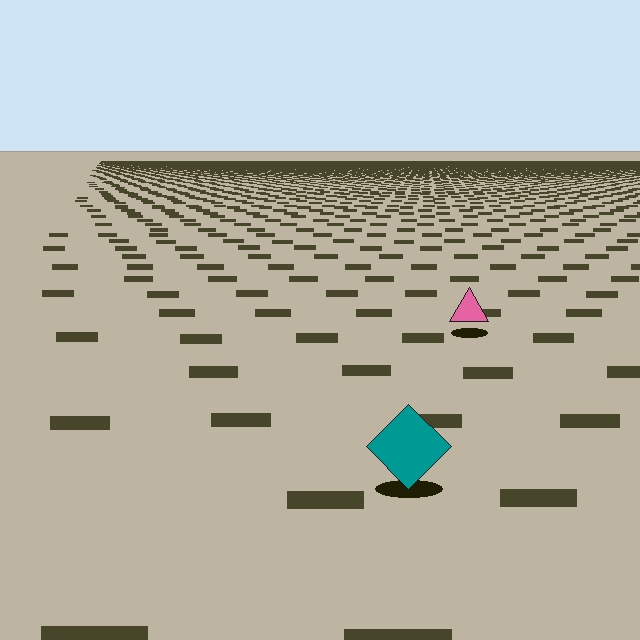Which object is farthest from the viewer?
The pink triangle is farthest from the viewer. It appears smaller and the ground texture around it is denser.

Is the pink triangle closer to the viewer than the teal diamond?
No. The teal diamond is closer — you can tell from the texture gradient: the ground texture is coarser near it.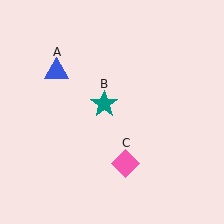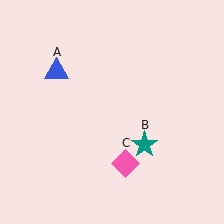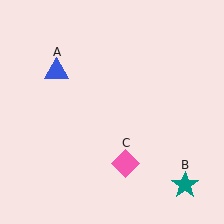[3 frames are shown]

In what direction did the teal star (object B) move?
The teal star (object B) moved down and to the right.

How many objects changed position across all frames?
1 object changed position: teal star (object B).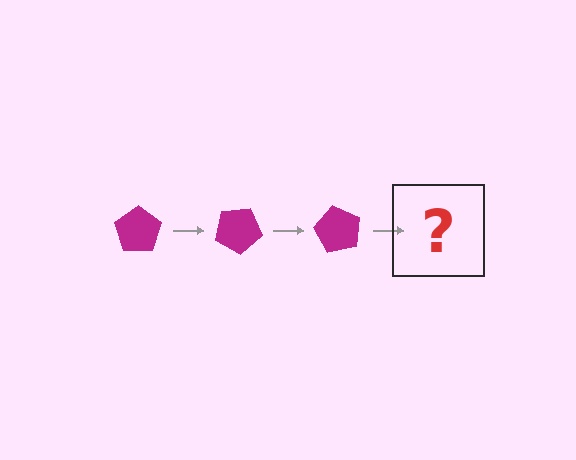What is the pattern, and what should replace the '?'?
The pattern is that the pentagon rotates 30 degrees each step. The '?' should be a magenta pentagon rotated 90 degrees.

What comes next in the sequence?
The next element should be a magenta pentagon rotated 90 degrees.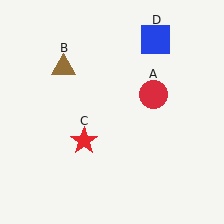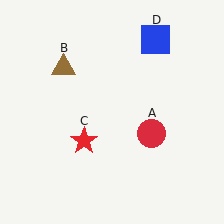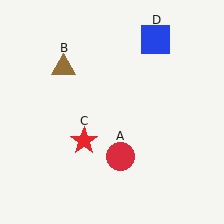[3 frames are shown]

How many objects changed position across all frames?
1 object changed position: red circle (object A).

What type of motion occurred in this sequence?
The red circle (object A) rotated clockwise around the center of the scene.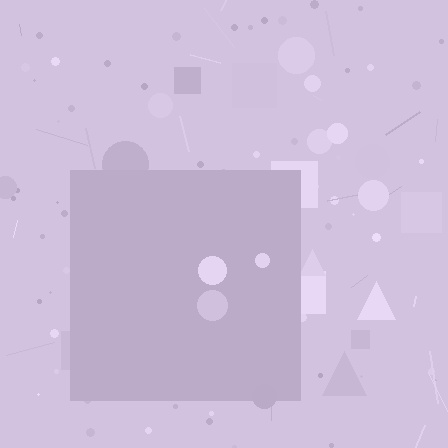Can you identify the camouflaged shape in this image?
The camouflaged shape is a square.